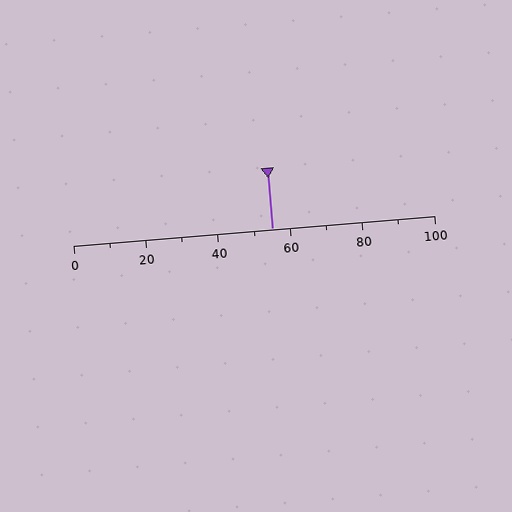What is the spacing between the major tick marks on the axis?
The major ticks are spaced 20 apart.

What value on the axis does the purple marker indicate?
The marker indicates approximately 55.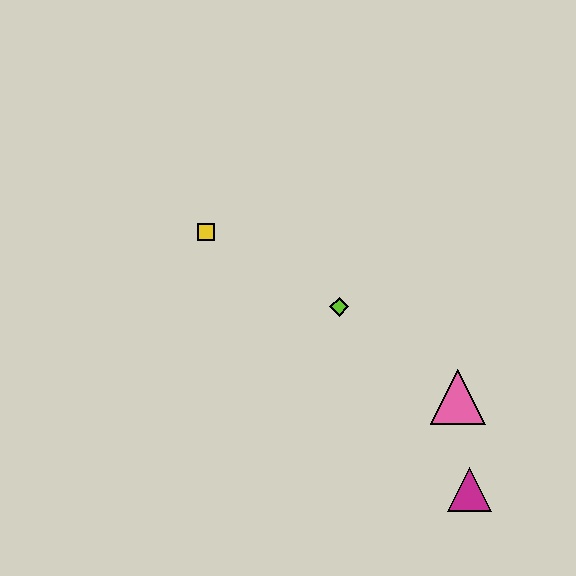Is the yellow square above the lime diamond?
Yes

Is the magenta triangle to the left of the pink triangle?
No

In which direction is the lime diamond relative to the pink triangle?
The lime diamond is to the left of the pink triangle.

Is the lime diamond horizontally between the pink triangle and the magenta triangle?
No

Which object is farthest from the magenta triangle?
The yellow square is farthest from the magenta triangle.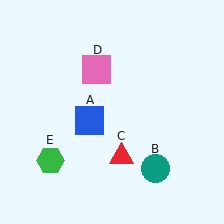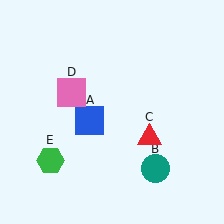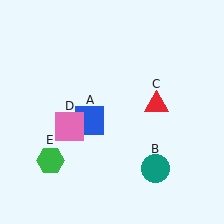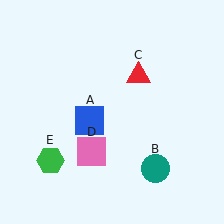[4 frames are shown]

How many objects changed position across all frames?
2 objects changed position: red triangle (object C), pink square (object D).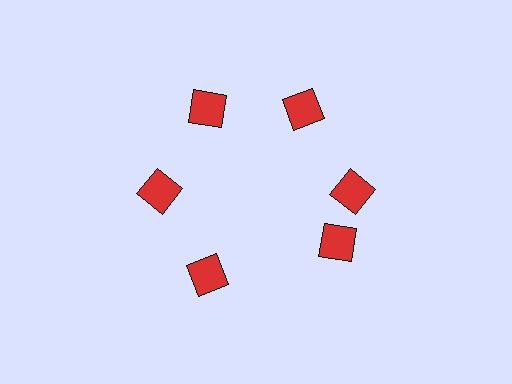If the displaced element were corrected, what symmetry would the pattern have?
It would have 6-fold rotational symmetry — the pattern would map onto itself every 60 degrees.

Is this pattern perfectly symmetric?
No. The 6 red diamonds are arranged in a ring, but one element near the 5 o'clock position is rotated out of alignment along the ring, breaking the 6-fold rotational symmetry.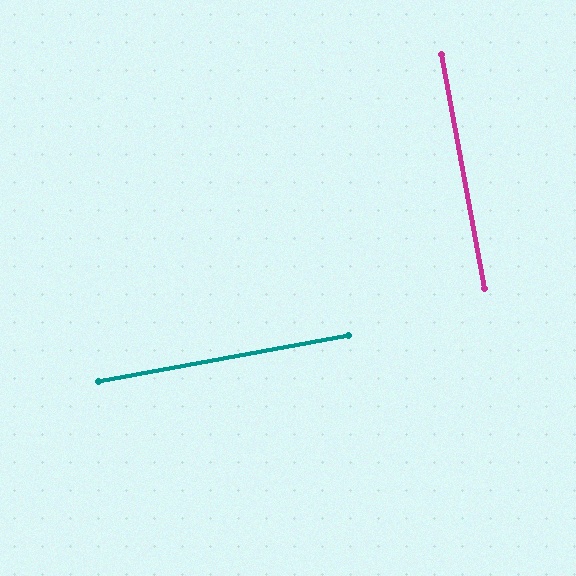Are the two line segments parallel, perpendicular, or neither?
Perpendicular — they meet at approximately 90°.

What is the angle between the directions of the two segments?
Approximately 90 degrees.